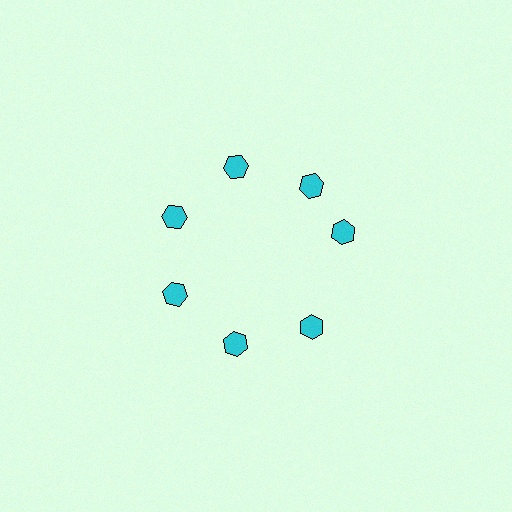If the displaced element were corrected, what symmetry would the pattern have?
It would have 7-fold rotational symmetry — the pattern would map onto itself every 51 degrees.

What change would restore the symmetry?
The symmetry would be restored by rotating it back into even spacing with its neighbors so that all 7 hexagons sit at equal angles and equal distance from the center.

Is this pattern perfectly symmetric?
No. The 7 cyan hexagons are arranged in a ring, but one element near the 3 o'clock position is rotated out of alignment along the ring, breaking the 7-fold rotational symmetry.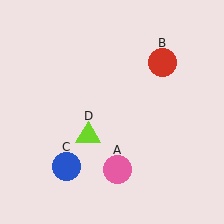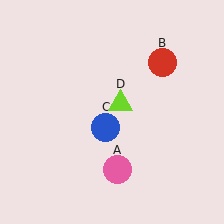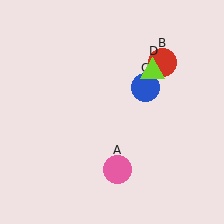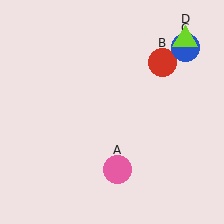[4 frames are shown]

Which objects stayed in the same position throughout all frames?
Pink circle (object A) and red circle (object B) remained stationary.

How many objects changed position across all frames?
2 objects changed position: blue circle (object C), lime triangle (object D).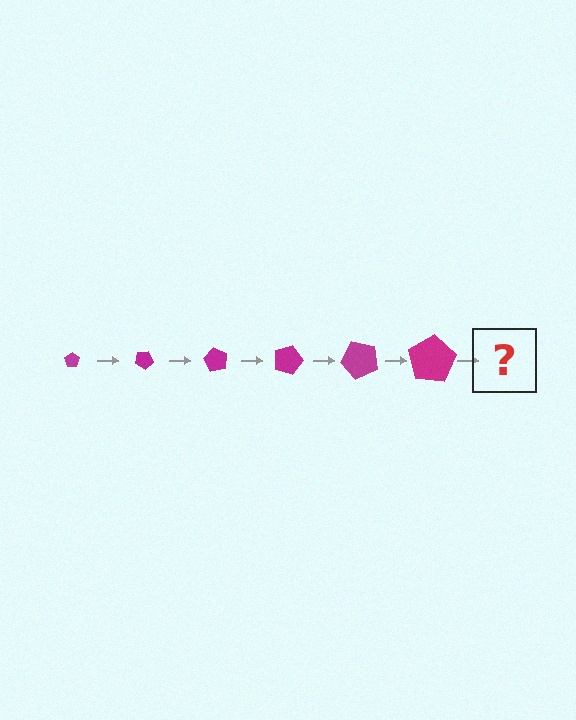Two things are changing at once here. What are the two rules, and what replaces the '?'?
The two rules are that the pentagon grows larger each step and it rotates 30 degrees each step. The '?' should be a pentagon, larger than the previous one and rotated 180 degrees from the start.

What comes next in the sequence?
The next element should be a pentagon, larger than the previous one and rotated 180 degrees from the start.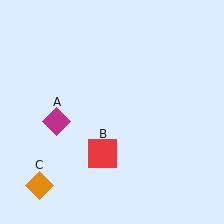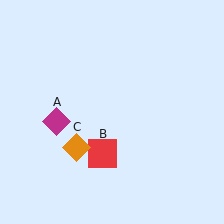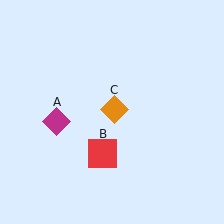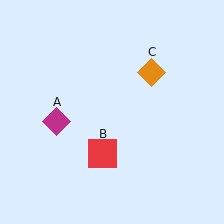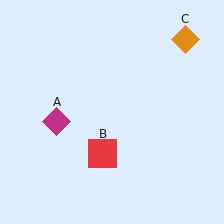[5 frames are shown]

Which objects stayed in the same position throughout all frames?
Magenta diamond (object A) and red square (object B) remained stationary.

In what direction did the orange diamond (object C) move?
The orange diamond (object C) moved up and to the right.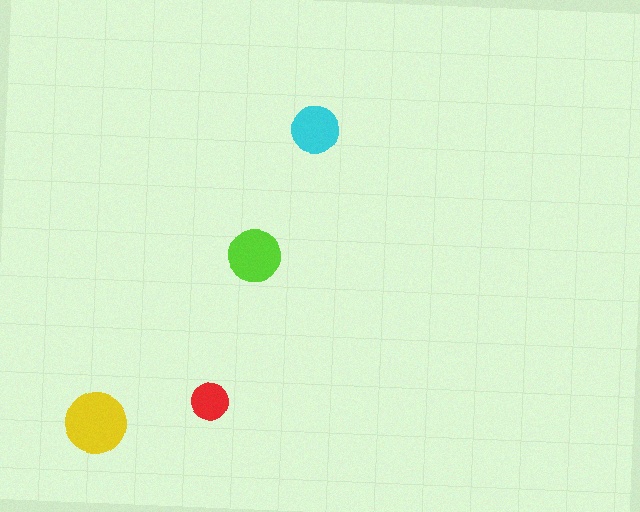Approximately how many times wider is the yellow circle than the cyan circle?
About 1.5 times wider.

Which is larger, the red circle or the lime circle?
The lime one.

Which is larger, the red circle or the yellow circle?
The yellow one.